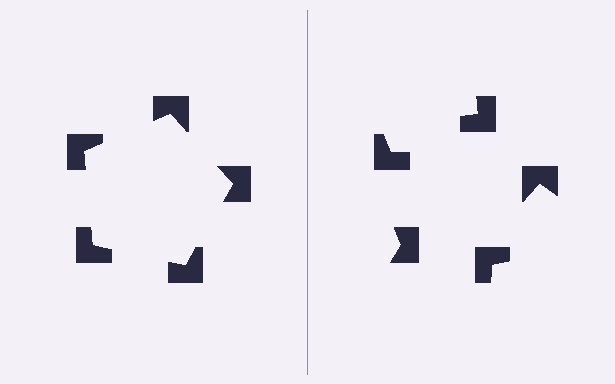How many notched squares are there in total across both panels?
10 — 5 on each side.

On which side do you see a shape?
An illusory pentagon appears on the left side. On the right side the wedge cuts are rotated, so no coherent shape forms.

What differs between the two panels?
The notched squares are positioned identically on both sides; only the wedge orientations differ. On the left they align to a pentagon; on the right they are misaligned.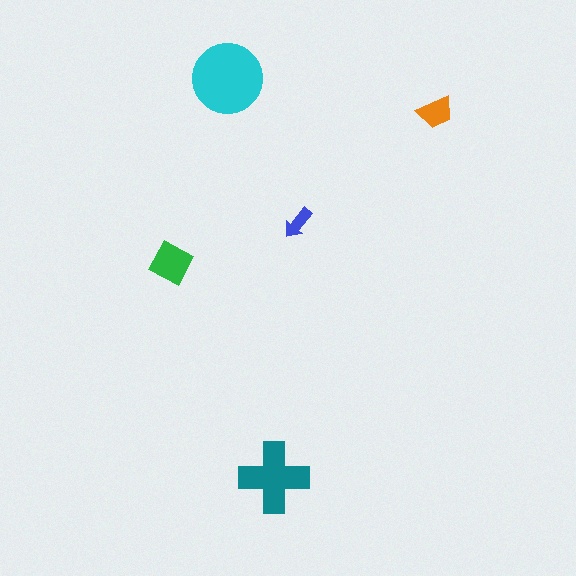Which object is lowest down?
The teal cross is bottommost.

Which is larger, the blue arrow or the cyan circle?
The cyan circle.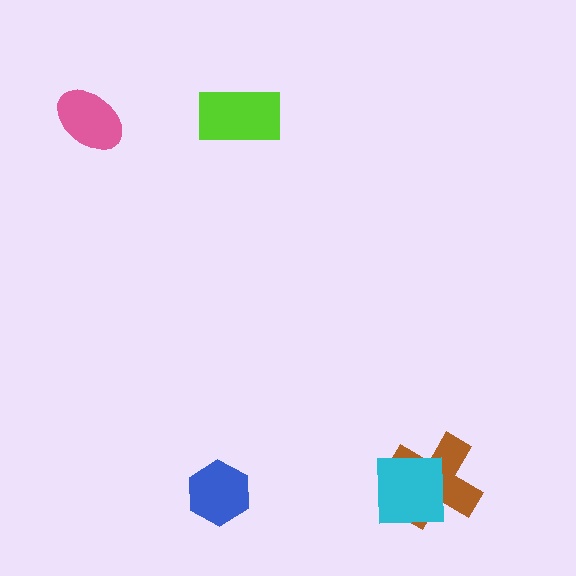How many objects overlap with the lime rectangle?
0 objects overlap with the lime rectangle.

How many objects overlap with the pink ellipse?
0 objects overlap with the pink ellipse.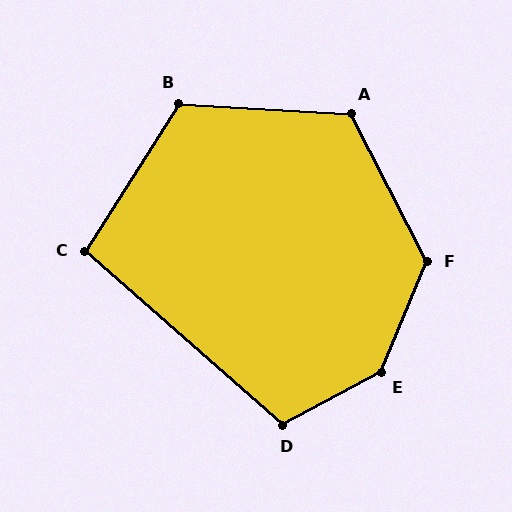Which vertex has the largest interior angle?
E, at approximately 140 degrees.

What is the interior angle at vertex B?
Approximately 119 degrees (obtuse).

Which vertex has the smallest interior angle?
C, at approximately 99 degrees.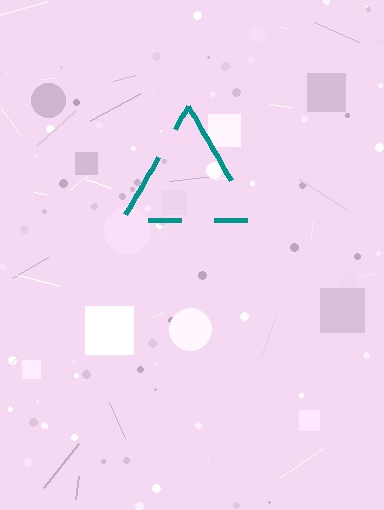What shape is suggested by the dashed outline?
The dashed outline suggests a triangle.